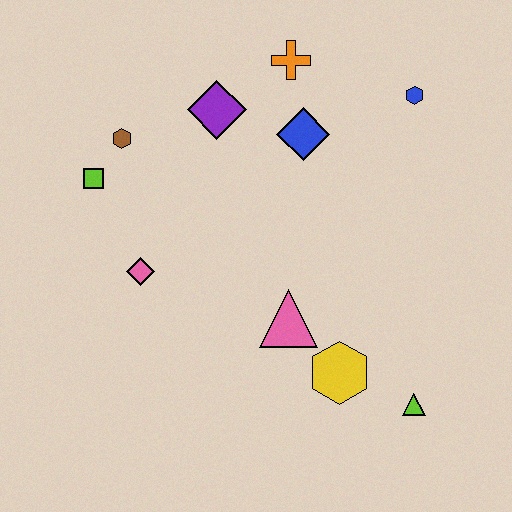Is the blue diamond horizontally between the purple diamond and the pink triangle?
No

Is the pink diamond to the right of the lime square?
Yes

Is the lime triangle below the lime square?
Yes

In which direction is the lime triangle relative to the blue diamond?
The lime triangle is below the blue diamond.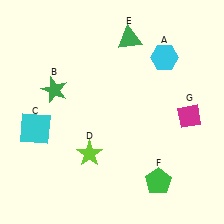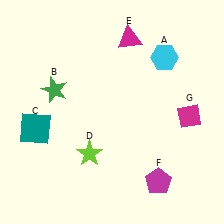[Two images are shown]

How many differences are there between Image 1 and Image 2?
There are 3 differences between the two images.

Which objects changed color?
C changed from cyan to teal. E changed from green to magenta. F changed from green to magenta.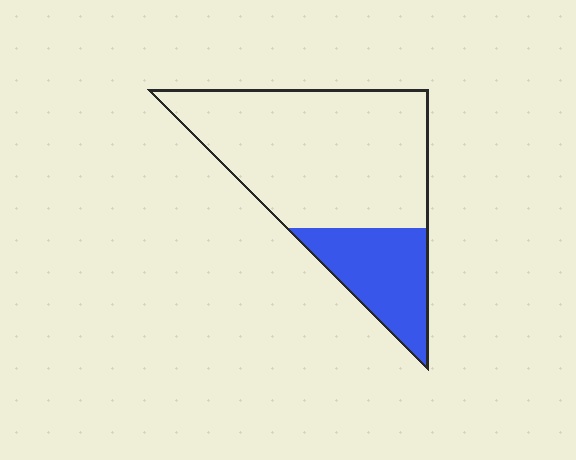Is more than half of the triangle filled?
No.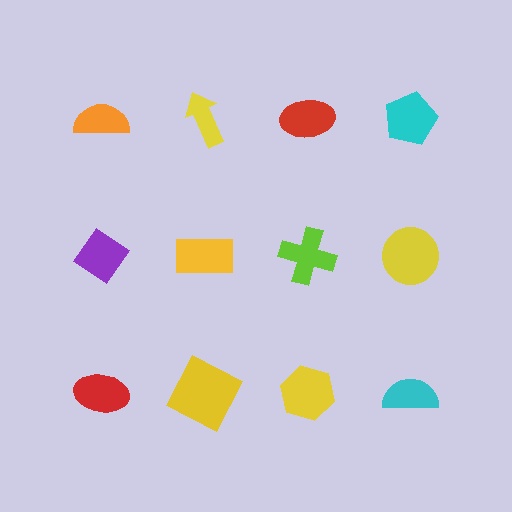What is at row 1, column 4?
A cyan pentagon.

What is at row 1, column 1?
An orange semicircle.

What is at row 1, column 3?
A red ellipse.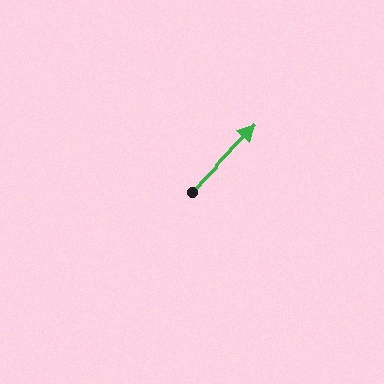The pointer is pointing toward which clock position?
Roughly 1 o'clock.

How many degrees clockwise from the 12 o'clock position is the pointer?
Approximately 44 degrees.